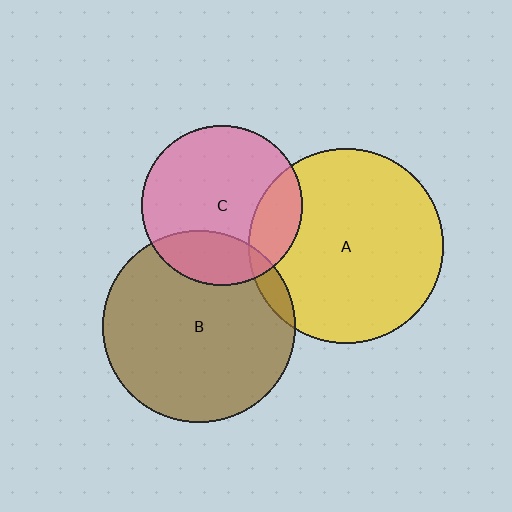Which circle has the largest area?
Circle A (yellow).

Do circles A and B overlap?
Yes.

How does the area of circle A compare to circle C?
Approximately 1.5 times.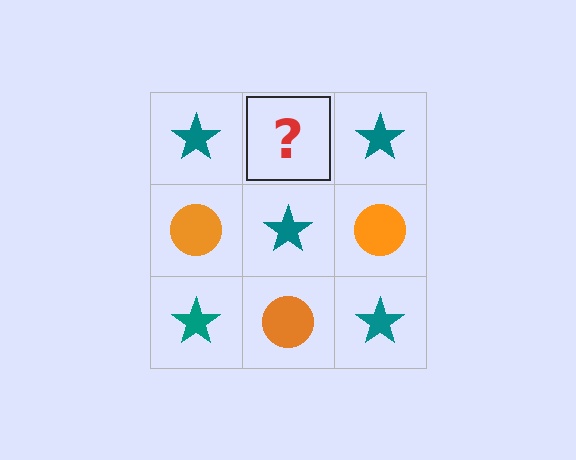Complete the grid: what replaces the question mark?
The question mark should be replaced with an orange circle.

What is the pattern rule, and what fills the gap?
The rule is that it alternates teal star and orange circle in a checkerboard pattern. The gap should be filled with an orange circle.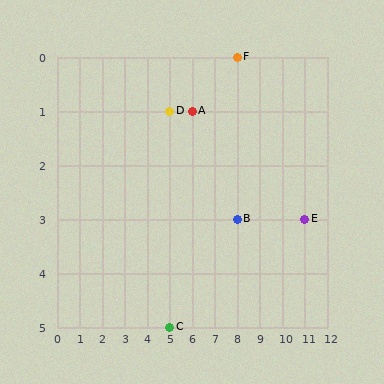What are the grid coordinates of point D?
Point D is at grid coordinates (5, 1).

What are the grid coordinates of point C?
Point C is at grid coordinates (5, 5).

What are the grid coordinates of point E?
Point E is at grid coordinates (11, 3).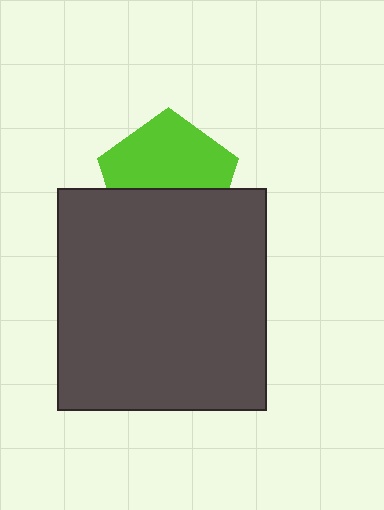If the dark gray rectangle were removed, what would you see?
You would see the complete lime pentagon.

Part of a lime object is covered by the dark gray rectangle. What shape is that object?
It is a pentagon.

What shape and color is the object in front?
The object in front is a dark gray rectangle.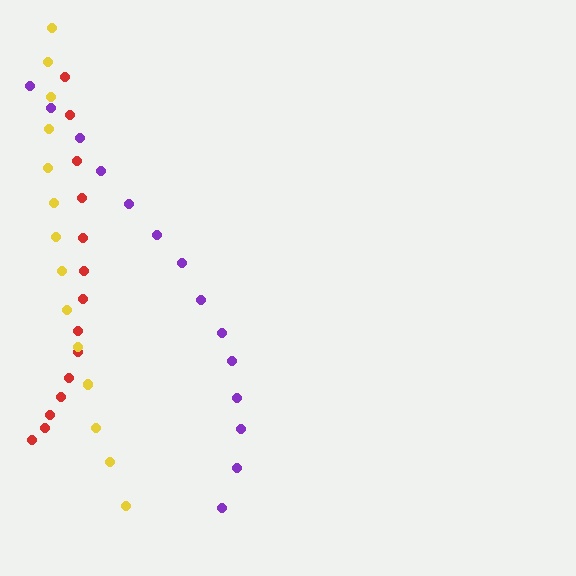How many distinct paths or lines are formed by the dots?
There are 3 distinct paths.